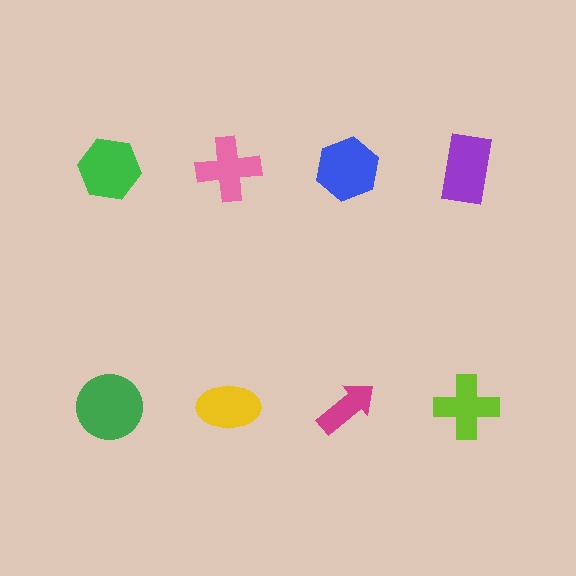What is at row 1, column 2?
A pink cross.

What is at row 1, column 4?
A purple rectangle.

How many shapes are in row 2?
4 shapes.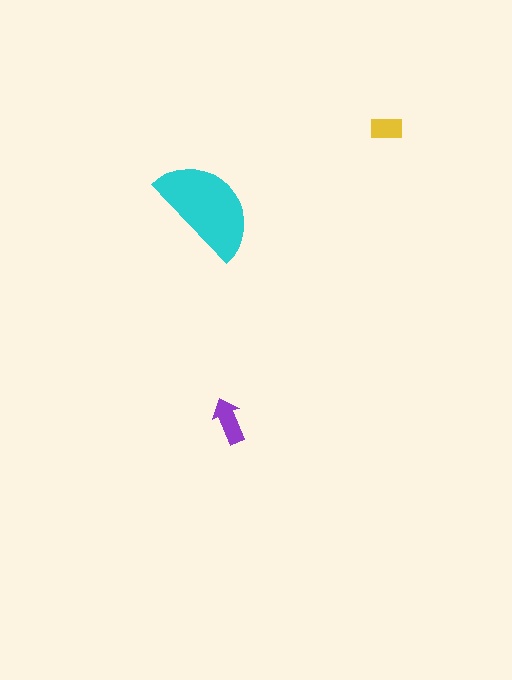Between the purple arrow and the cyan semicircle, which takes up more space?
The cyan semicircle.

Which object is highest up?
The yellow rectangle is topmost.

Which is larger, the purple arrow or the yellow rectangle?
The purple arrow.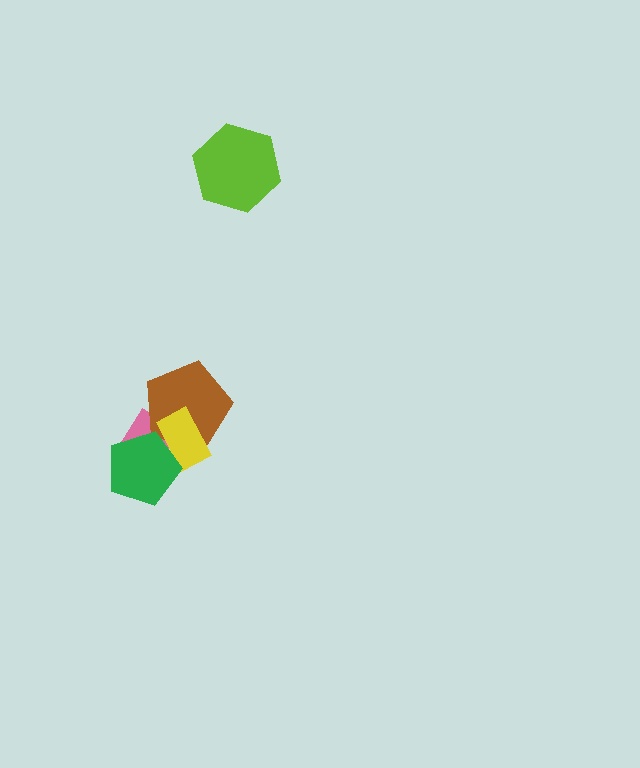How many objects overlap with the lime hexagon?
0 objects overlap with the lime hexagon.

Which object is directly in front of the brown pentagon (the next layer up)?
The yellow rectangle is directly in front of the brown pentagon.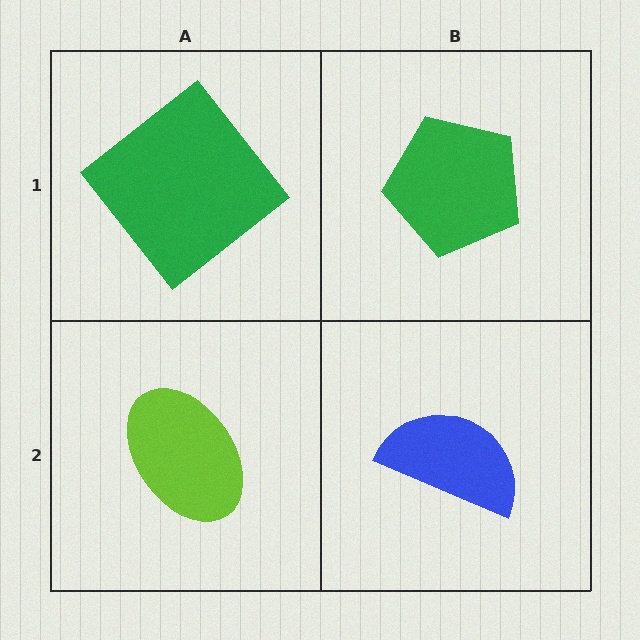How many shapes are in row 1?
2 shapes.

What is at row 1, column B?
A green pentagon.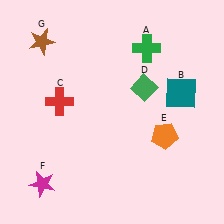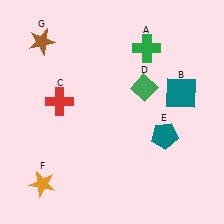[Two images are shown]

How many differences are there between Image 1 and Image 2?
There are 2 differences between the two images.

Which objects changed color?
E changed from orange to teal. F changed from magenta to orange.